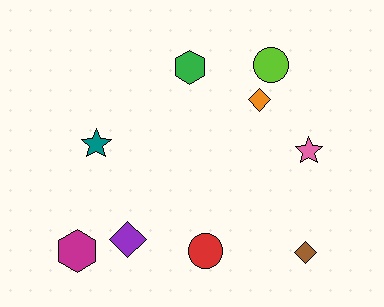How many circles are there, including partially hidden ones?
There are 2 circles.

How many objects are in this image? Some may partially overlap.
There are 9 objects.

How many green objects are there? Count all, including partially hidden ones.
There is 1 green object.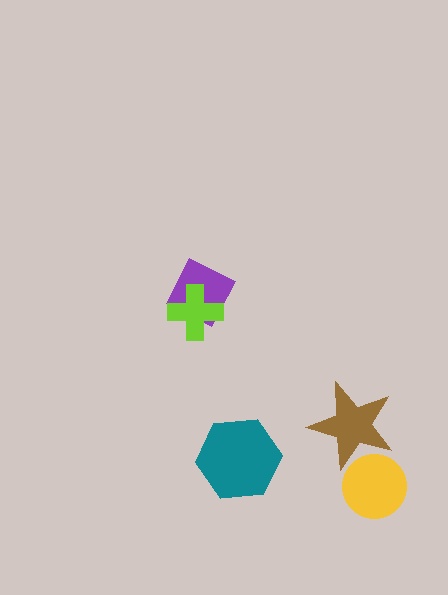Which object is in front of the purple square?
The lime cross is in front of the purple square.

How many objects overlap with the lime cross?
1 object overlaps with the lime cross.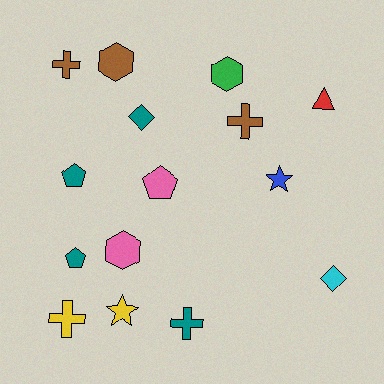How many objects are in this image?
There are 15 objects.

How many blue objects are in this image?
There is 1 blue object.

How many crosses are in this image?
There are 4 crosses.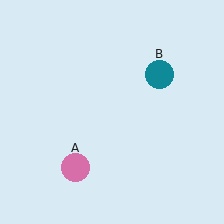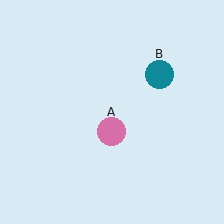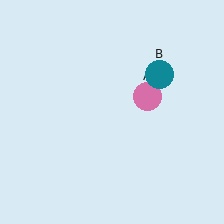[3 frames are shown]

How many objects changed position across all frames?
1 object changed position: pink circle (object A).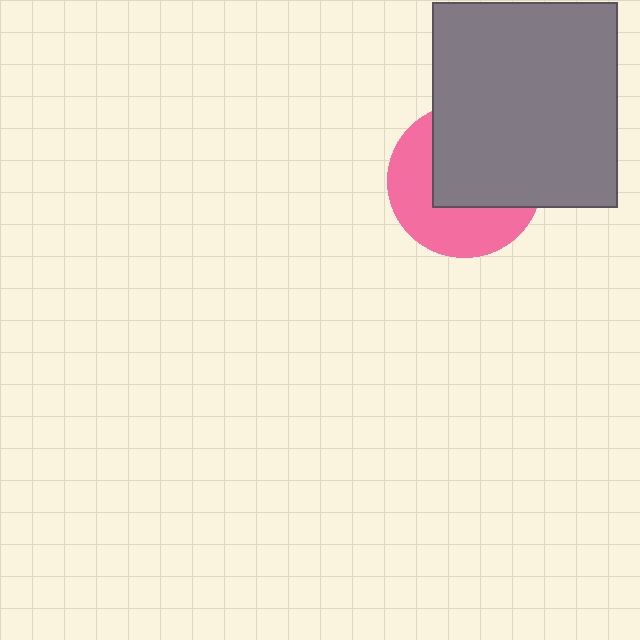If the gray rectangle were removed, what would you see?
You would see the complete pink circle.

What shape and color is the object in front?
The object in front is a gray rectangle.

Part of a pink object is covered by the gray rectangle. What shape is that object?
It is a circle.